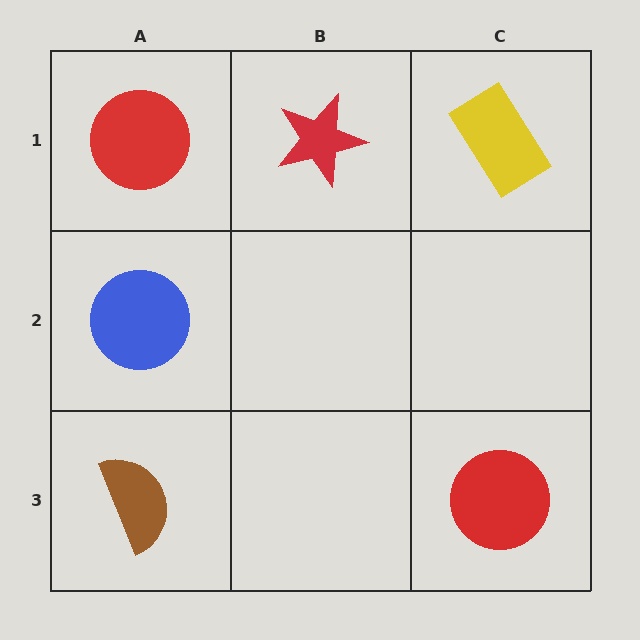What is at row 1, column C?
A yellow rectangle.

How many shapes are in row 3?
2 shapes.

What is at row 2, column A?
A blue circle.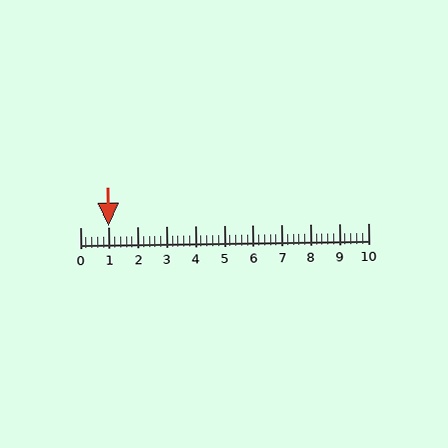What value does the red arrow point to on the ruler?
The red arrow points to approximately 1.0.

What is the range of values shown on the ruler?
The ruler shows values from 0 to 10.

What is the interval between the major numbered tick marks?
The major tick marks are spaced 1 units apart.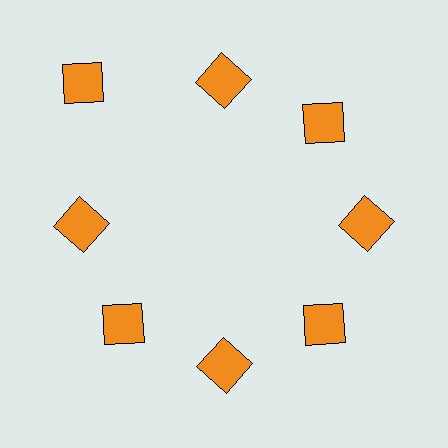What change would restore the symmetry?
The symmetry would be restored by moving it inward, back onto the ring so that all 8 squares sit at equal angles and equal distance from the center.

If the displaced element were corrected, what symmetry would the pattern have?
It would have 8-fold rotational symmetry — the pattern would map onto itself every 45 degrees.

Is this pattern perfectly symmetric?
No. The 8 orange squares are arranged in a ring, but one element near the 10 o'clock position is pushed outward from the center, breaking the 8-fold rotational symmetry.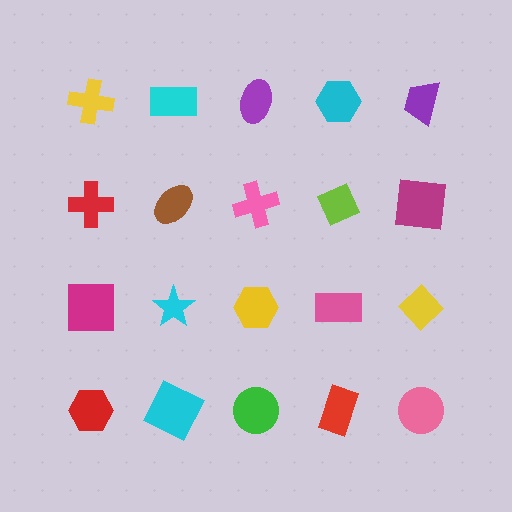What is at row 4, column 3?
A green circle.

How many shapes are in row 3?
5 shapes.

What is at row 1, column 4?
A cyan hexagon.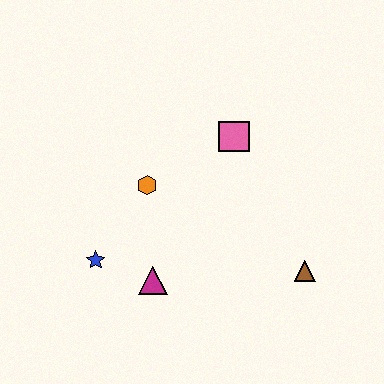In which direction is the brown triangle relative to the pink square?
The brown triangle is below the pink square.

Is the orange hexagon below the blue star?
No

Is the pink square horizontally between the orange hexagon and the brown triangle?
Yes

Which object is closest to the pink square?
The orange hexagon is closest to the pink square.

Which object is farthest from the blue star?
The brown triangle is farthest from the blue star.